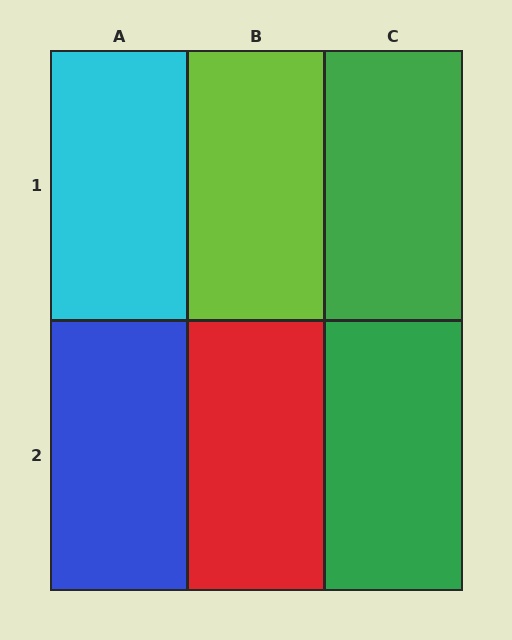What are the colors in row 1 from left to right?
Cyan, lime, green.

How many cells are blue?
1 cell is blue.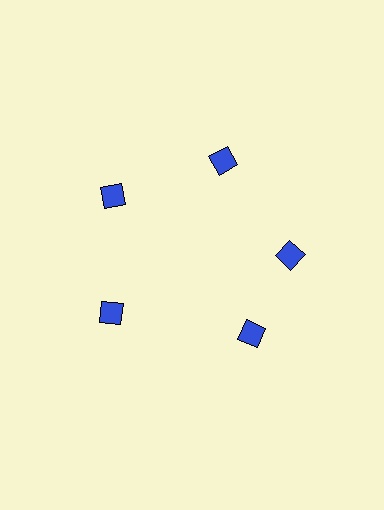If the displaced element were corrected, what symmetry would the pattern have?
It would have 5-fold rotational symmetry — the pattern would map onto itself every 72 degrees.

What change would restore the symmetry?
The symmetry would be restored by rotating it back into even spacing with its neighbors so that all 5 diamonds sit at equal angles and equal distance from the center.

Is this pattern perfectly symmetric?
No. The 5 blue diamonds are arranged in a ring, but one element near the 5 o'clock position is rotated out of alignment along the ring, breaking the 5-fold rotational symmetry.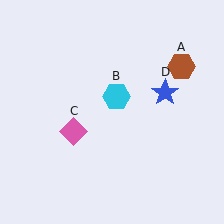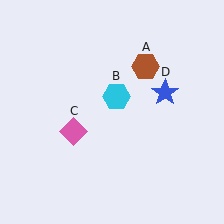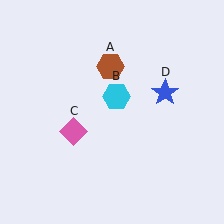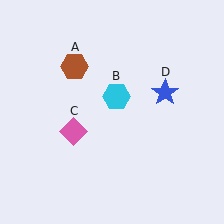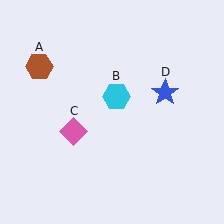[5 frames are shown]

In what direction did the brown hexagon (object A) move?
The brown hexagon (object A) moved left.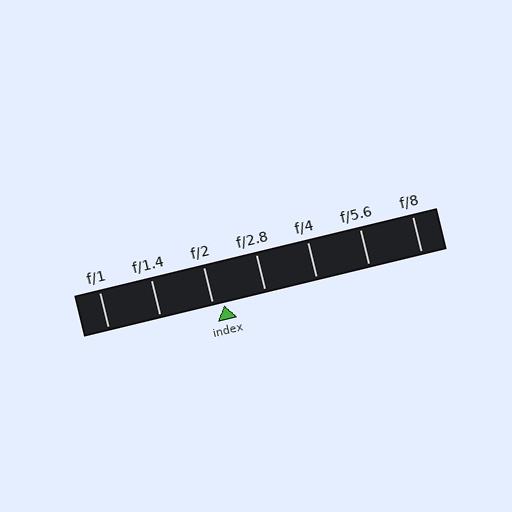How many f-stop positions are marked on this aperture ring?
There are 7 f-stop positions marked.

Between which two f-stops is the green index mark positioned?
The index mark is between f/2 and f/2.8.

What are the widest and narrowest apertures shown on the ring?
The widest aperture shown is f/1 and the narrowest is f/8.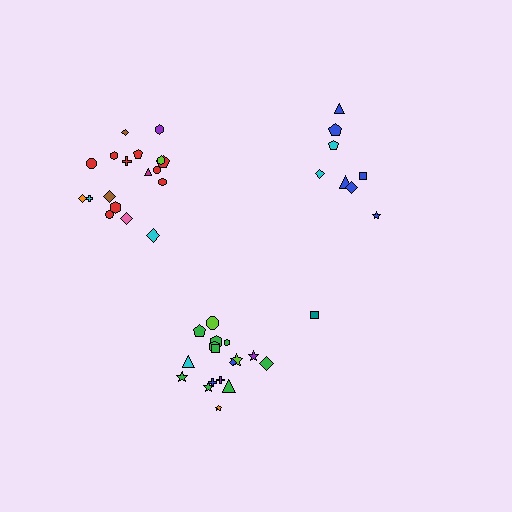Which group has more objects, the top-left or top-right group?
The top-left group.